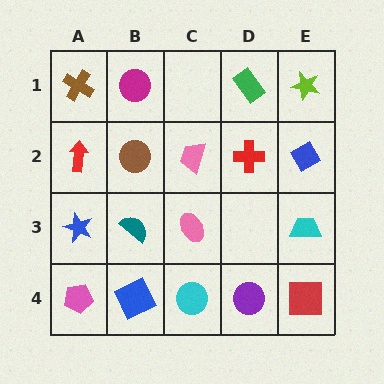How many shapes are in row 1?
4 shapes.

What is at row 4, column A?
A pink pentagon.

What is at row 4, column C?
A cyan circle.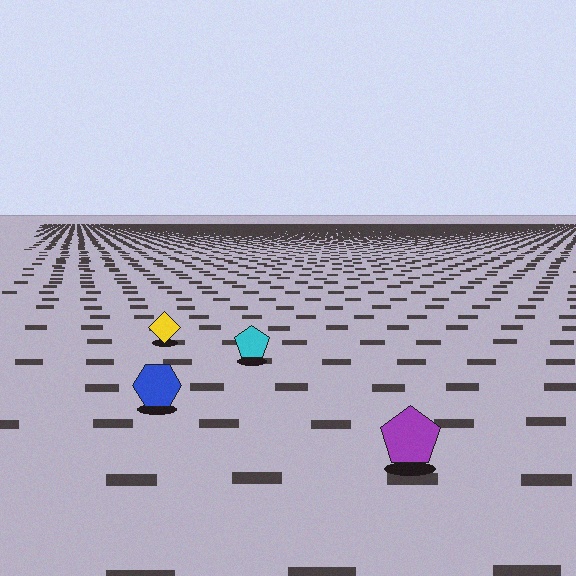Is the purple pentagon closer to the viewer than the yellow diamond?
Yes. The purple pentagon is closer — you can tell from the texture gradient: the ground texture is coarser near it.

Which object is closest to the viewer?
The purple pentagon is closest. The texture marks near it are larger and more spread out.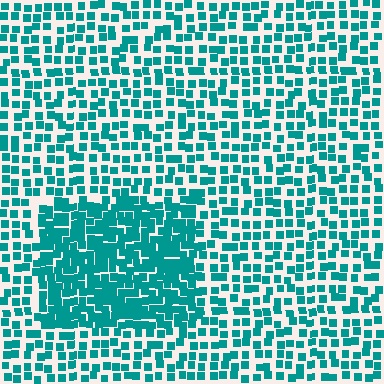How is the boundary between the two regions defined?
The boundary is defined by a change in element density (approximately 2.0x ratio). All elements are the same color, size, and shape.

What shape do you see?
I see a rectangle.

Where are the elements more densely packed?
The elements are more densely packed inside the rectangle boundary.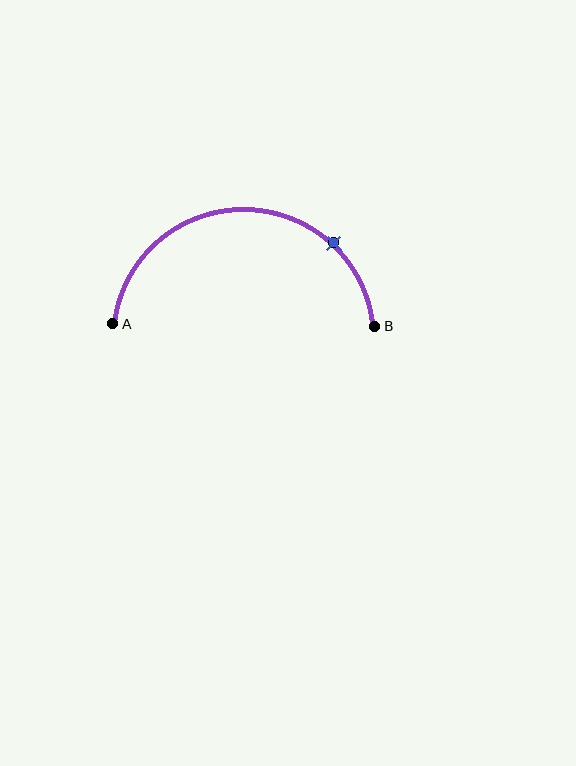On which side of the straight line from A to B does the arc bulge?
The arc bulges above the straight line connecting A and B.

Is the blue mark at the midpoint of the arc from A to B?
No. The blue mark lies on the arc but is closer to endpoint B. The arc midpoint would be at the point on the curve equidistant along the arc from both A and B.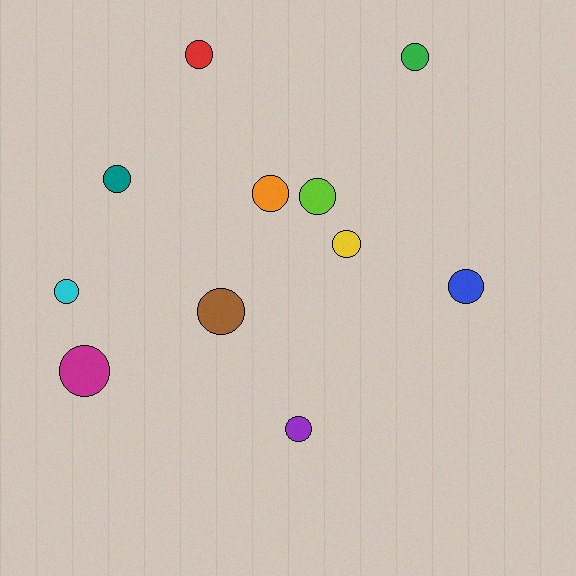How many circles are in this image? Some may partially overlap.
There are 11 circles.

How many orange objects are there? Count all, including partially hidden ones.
There is 1 orange object.